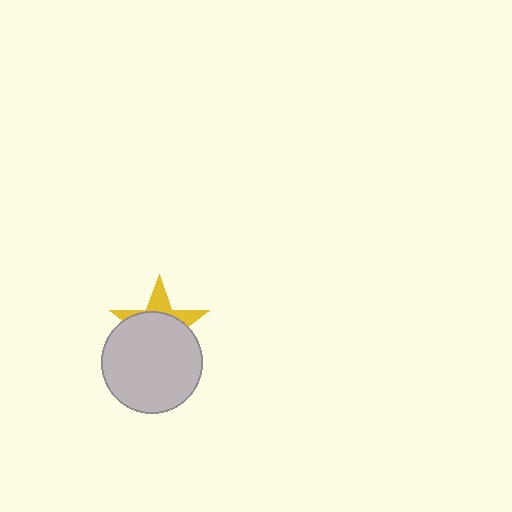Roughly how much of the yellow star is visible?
A small part of it is visible (roughly 33%).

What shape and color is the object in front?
The object in front is a light gray circle.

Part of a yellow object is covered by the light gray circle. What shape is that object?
It is a star.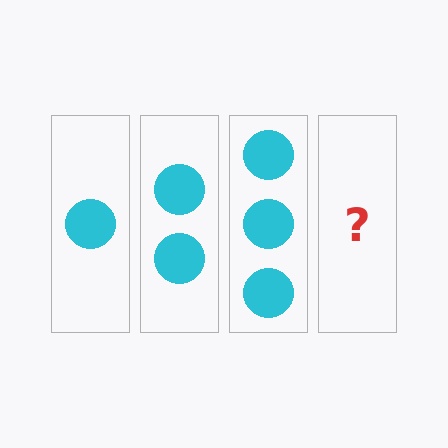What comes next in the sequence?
The next element should be 4 circles.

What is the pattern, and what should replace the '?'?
The pattern is that each step adds one more circle. The '?' should be 4 circles.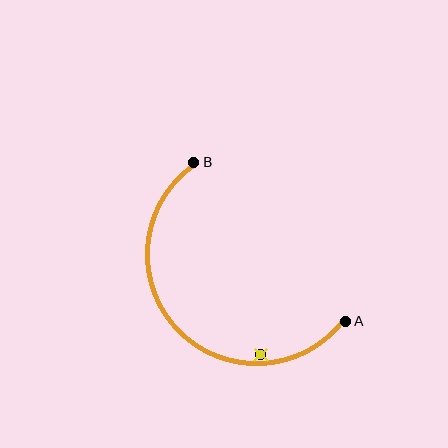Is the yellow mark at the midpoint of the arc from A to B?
No — the yellow mark does not lie on the arc at all. It sits slightly inside the curve.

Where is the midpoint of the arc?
The arc midpoint is the point on the curve farthest from the straight line joining A and B. It sits below and to the left of that line.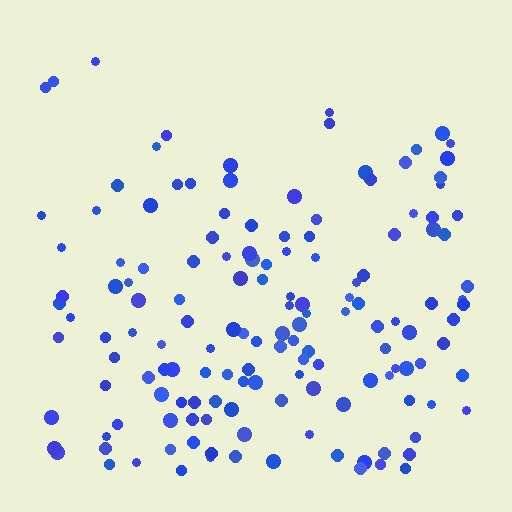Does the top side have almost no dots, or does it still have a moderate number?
Still a moderate number, just noticeably fewer than the bottom.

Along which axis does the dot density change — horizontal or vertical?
Vertical.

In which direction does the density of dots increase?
From top to bottom, with the bottom side densest.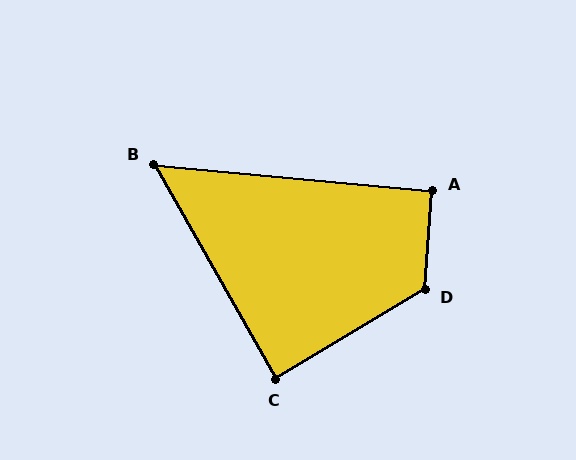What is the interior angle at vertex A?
Approximately 91 degrees (approximately right).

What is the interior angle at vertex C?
Approximately 89 degrees (approximately right).